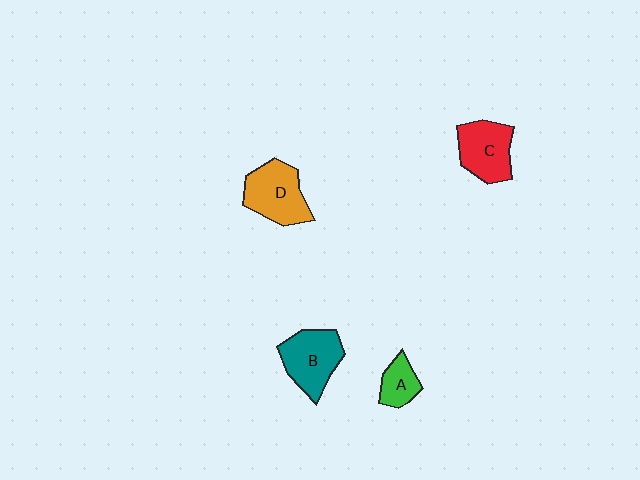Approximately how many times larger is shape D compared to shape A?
Approximately 2.0 times.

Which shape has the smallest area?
Shape A (green).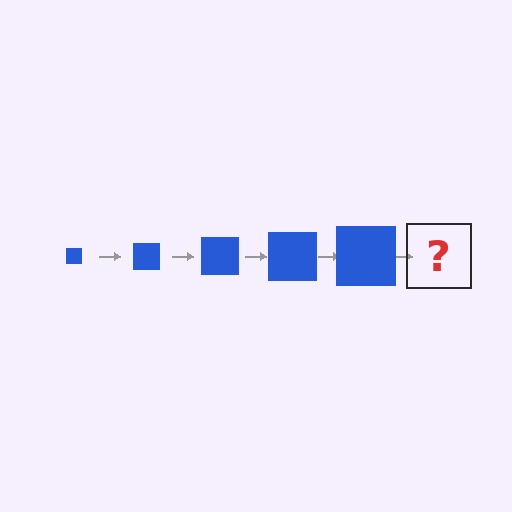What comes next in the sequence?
The next element should be a blue square, larger than the previous one.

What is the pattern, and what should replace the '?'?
The pattern is that the square gets progressively larger each step. The '?' should be a blue square, larger than the previous one.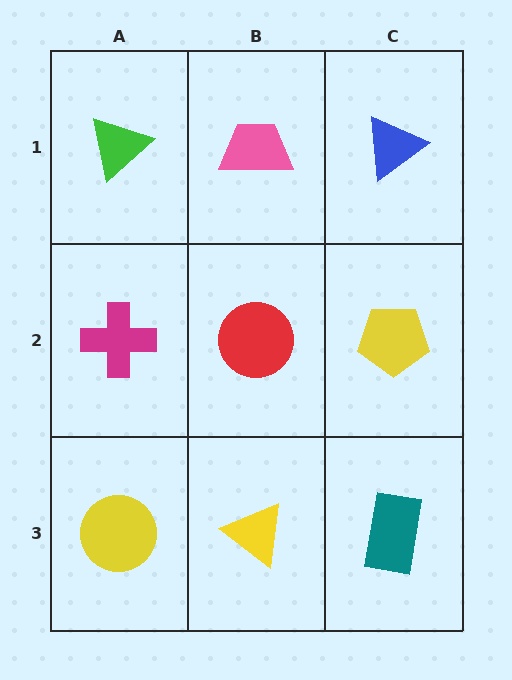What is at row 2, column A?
A magenta cross.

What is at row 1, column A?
A green triangle.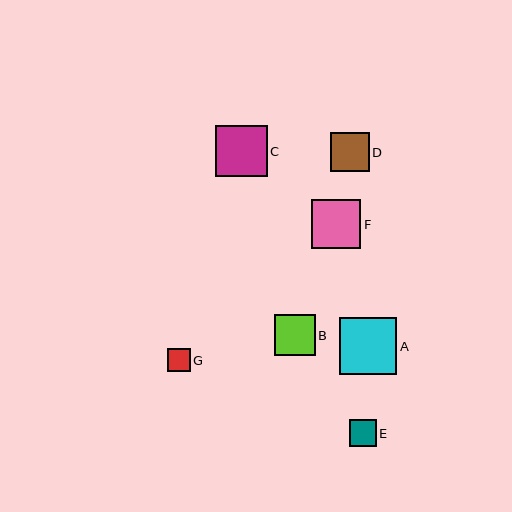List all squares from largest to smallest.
From largest to smallest: A, C, F, B, D, E, G.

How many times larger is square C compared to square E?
Square C is approximately 1.9 times the size of square E.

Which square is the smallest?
Square G is the smallest with a size of approximately 23 pixels.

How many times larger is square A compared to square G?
Square A is approximately 2.5 times the size of square G.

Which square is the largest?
Square A is the largest with a size of approximately 57 pixels.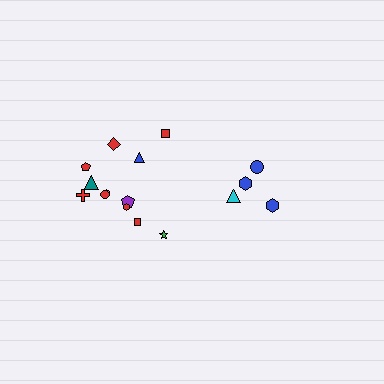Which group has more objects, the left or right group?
The left group.